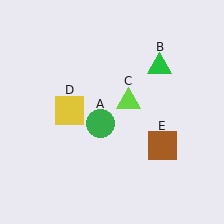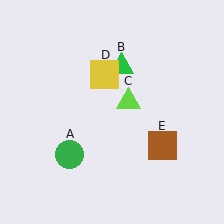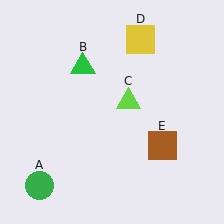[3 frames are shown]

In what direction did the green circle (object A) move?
The green circle (object A) moved down and to the left.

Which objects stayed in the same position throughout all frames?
Lime triangle (object C) and brown square (object E) remained stationary.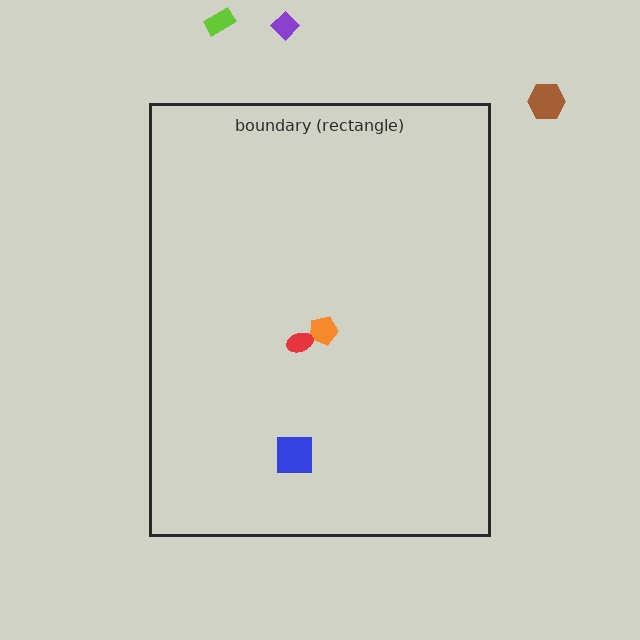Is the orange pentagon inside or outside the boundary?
Inside.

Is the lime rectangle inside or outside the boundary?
Outside.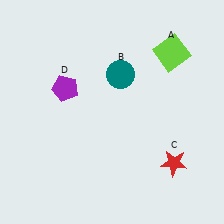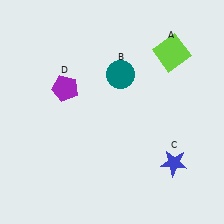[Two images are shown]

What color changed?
The star (C) changed from red in Image 1 to blue in Image 2.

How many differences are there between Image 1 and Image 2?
There is 1 difference between the two images.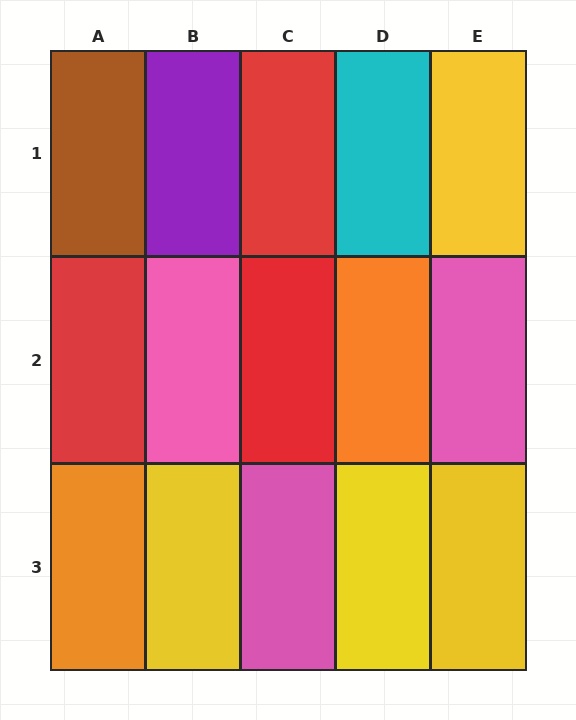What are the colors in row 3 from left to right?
Orange, yellow, pink, yellow, yellow.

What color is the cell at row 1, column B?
Purple.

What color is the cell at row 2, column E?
Pink.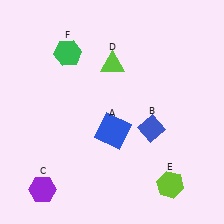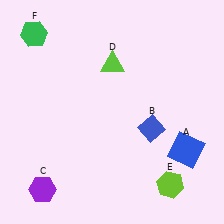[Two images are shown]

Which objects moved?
The objects that moved are: the blue square (A), the green hexagon (F).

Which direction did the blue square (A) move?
The blue square (A) moved right.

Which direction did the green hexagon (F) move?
The green hexagon (F) moved left.